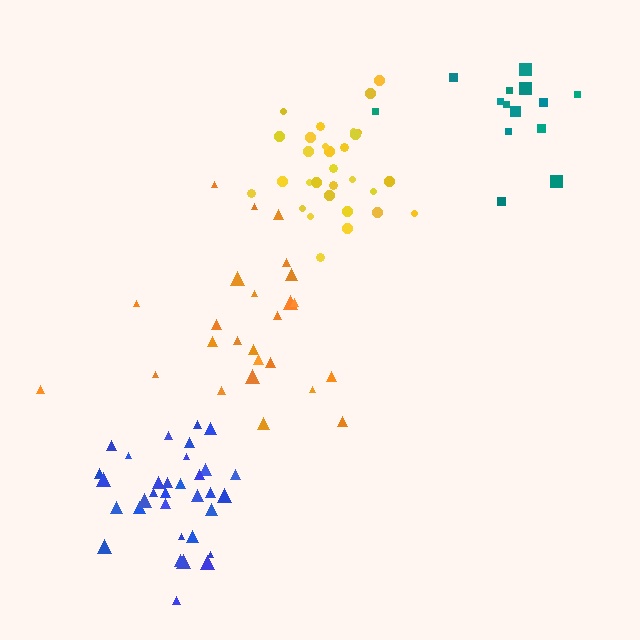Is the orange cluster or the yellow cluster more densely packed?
Yellow.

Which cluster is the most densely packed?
Yellow.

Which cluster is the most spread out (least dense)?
Orange.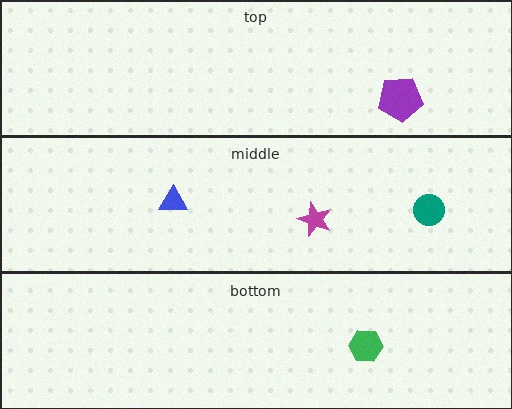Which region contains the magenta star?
The middle region.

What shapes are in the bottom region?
The green hexagon.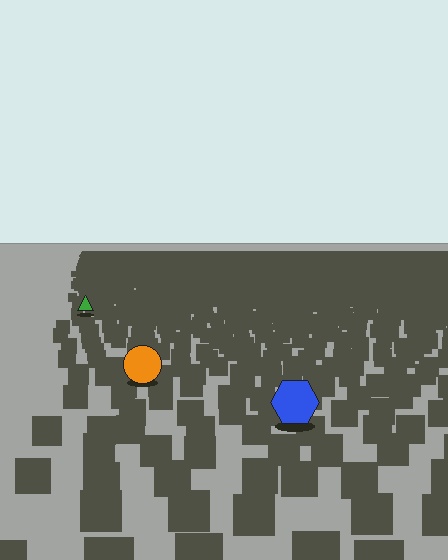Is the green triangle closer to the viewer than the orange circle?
No. The orange circle is closer — you can tell from the texture gradient: the ground texture is coarser near it.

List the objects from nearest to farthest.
From nearest to farthest: the blue hexagon, the orange circle, the green triangle.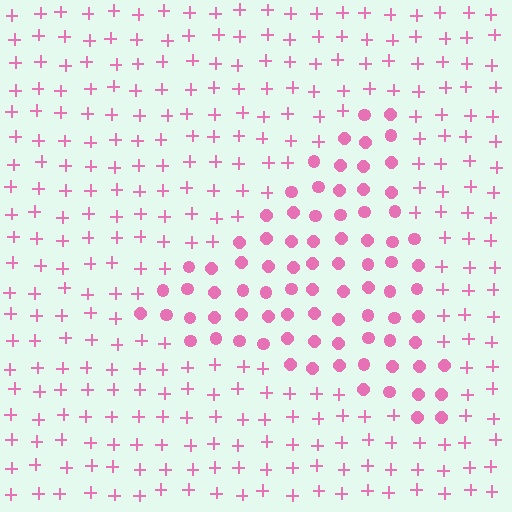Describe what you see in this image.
The image is filled with small pink elements arranged in a uniform grid. A triangle-shaped region contains circles, while the surrounding area contains plus signs. The boundary is defined purely by the change in element shape.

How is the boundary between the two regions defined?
The boundary is defined by a change in element shape: circles inside vs. plus signs outside. All elements share the same color and spacing.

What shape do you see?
I see a triangle.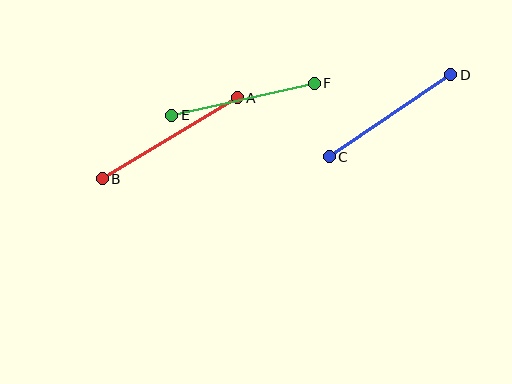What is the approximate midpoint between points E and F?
The midpoint is at approximately (243, 99) pixels.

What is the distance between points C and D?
The distance is approximately 146 pixels.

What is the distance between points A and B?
The distance is approximately 158 pixels.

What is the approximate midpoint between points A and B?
The midpoint is at approximately (170, 138) pixels.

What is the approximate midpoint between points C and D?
The midpoint is at approximately (390, 116) pixels.